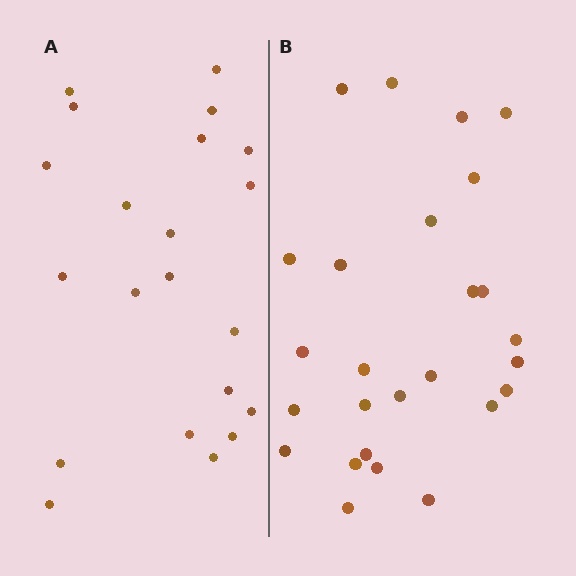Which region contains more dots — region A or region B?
Region B (the right region) has more dots.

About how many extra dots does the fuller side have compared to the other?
Region B has about 5 more dots than region A.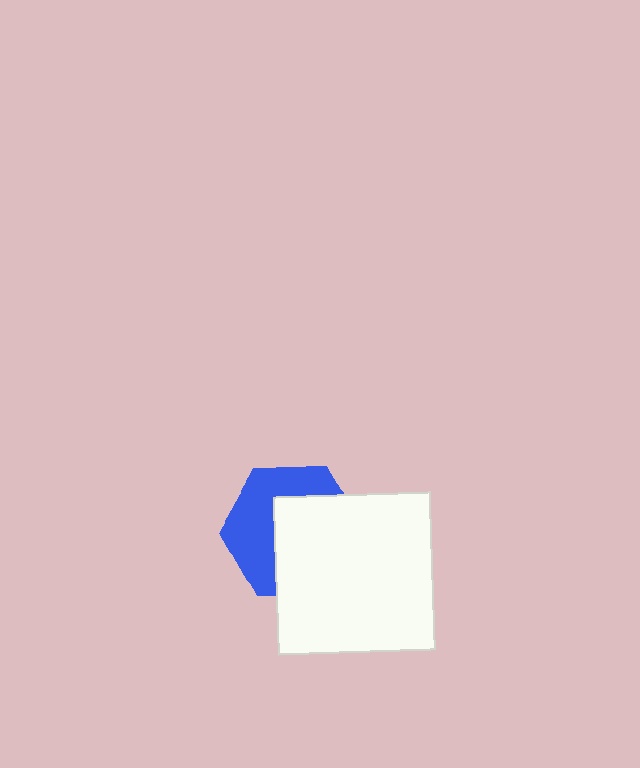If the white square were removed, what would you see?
You would see the complete blue hexagon.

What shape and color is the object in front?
The object in front is a white square.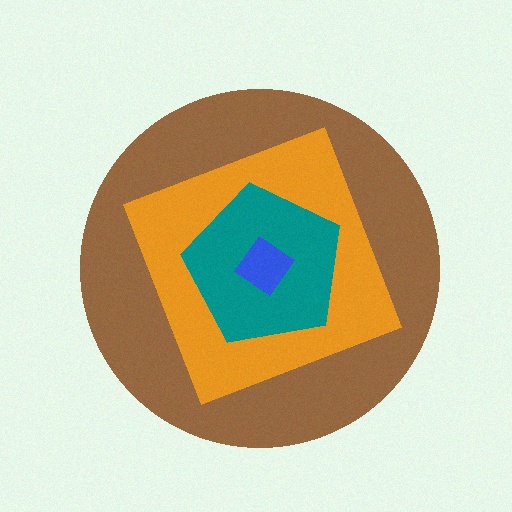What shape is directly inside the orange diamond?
The teal pentagon.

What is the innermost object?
The blue diamond.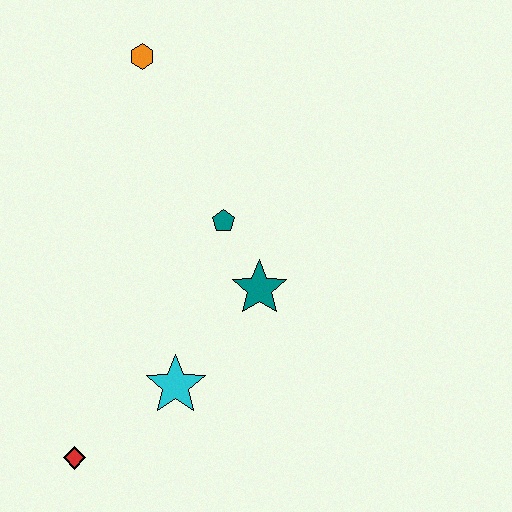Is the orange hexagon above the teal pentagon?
Yes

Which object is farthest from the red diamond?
The orange hexagon is farthest from the red diamond.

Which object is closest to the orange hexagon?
The teal pentagon is closest to the orange hexagon.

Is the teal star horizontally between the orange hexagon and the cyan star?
No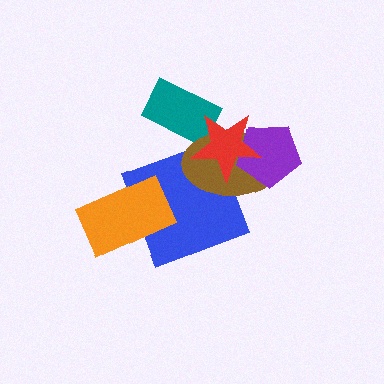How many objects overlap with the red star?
4 objects overlap with the red star.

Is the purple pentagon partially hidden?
Yes, it is partially covered by another shape.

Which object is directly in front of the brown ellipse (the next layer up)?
The purple pentagon is directly in front of the brown ellipse.